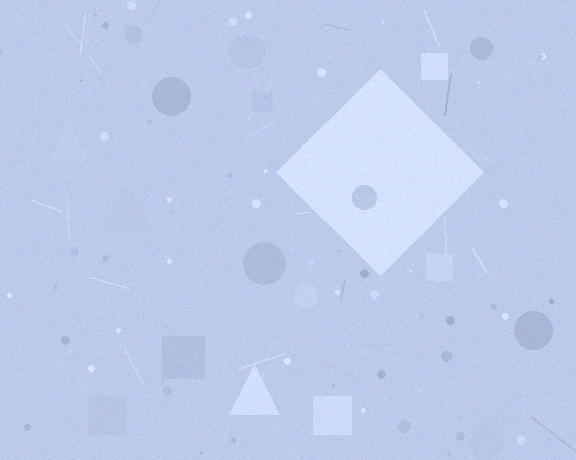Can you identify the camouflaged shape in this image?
The camouflaged shape is a diamond.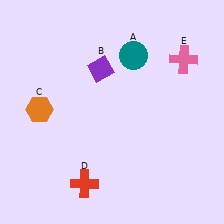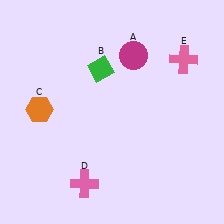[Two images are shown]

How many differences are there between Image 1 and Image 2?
There are 3 differences between the two images.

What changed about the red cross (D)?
In Image 1, D is red. In Image 2, it changed to pink.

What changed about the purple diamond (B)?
In Image 1, B is purple. In Image 2, it changed to green.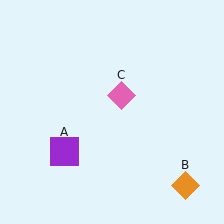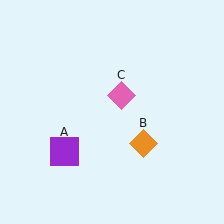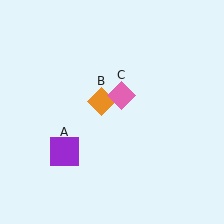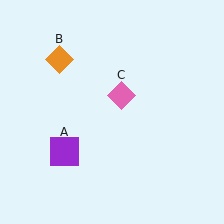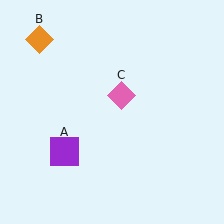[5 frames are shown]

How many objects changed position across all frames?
1 object changed position: orange diamond (object B).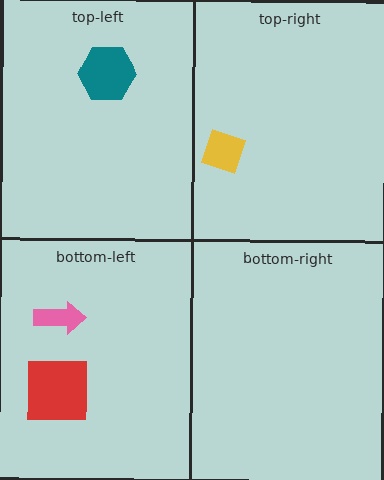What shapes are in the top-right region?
The yellow diamond.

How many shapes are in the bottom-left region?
2.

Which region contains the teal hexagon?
The top-left region.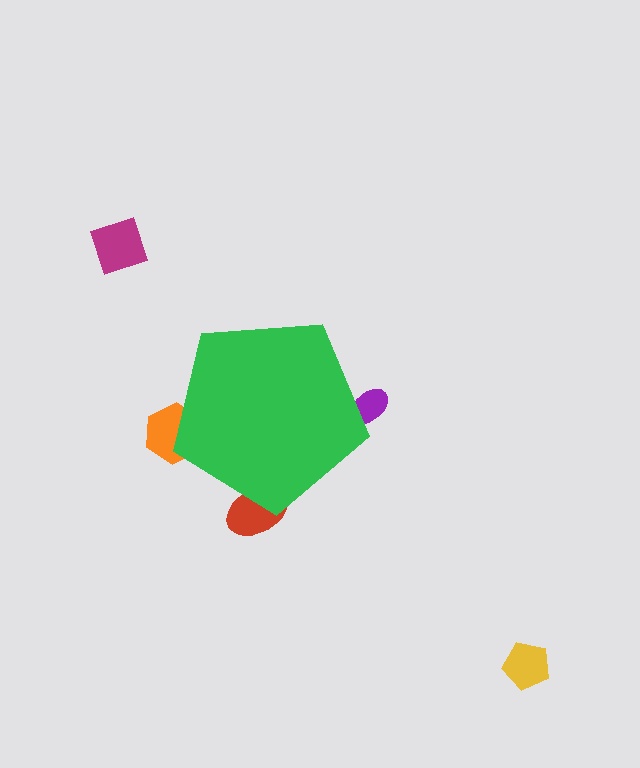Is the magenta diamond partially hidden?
No, the magenta diamond is fully visible.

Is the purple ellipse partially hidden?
Yes, the purple ellipse is partially hidden behind the green pentagon.